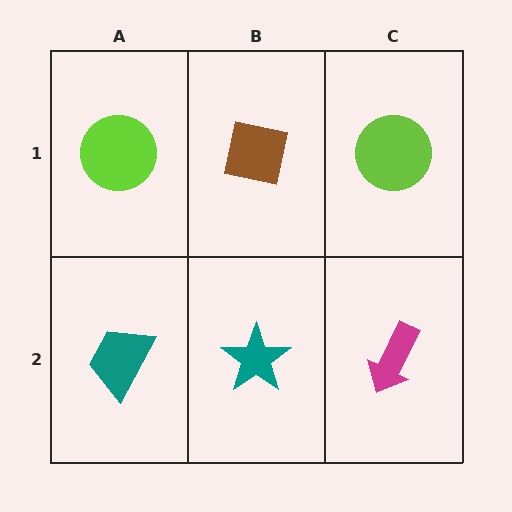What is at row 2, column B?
A teal star.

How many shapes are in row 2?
3 shapes.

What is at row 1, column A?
A lime circle.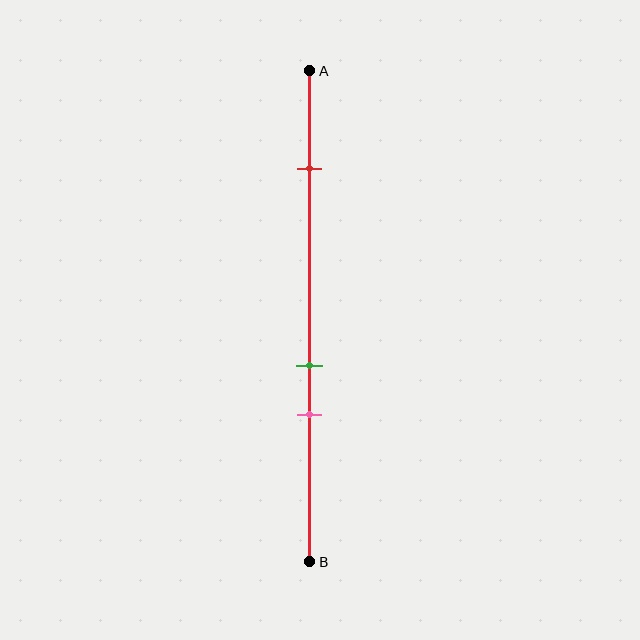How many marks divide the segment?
There are 3 marks dividing the segment.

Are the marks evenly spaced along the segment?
No, the marks are not evenly spaced.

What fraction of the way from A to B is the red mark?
The red mark is approximately 20% (0.2) of the way from A to B.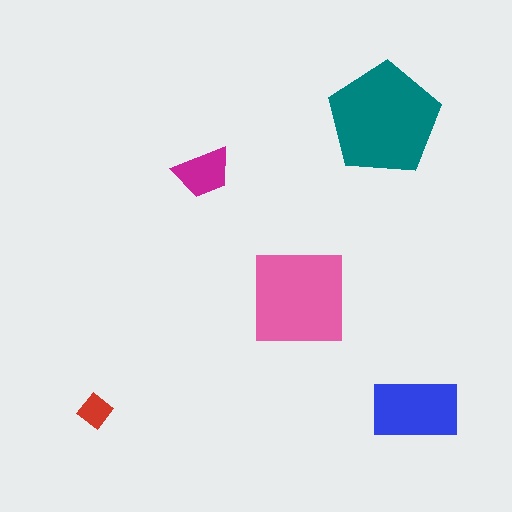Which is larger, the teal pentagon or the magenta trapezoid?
The teal pentagon.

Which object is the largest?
The teal pentagon.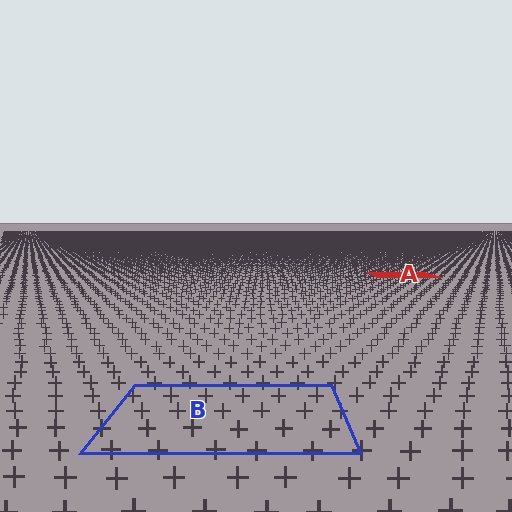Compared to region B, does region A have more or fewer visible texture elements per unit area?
Region A has more texture elements per unit area — they are packed more densely because it is farther away.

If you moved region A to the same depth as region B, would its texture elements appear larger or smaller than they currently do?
They would appear larger. At a closer depth, the same texture elements are projected at a bigger on-screen size.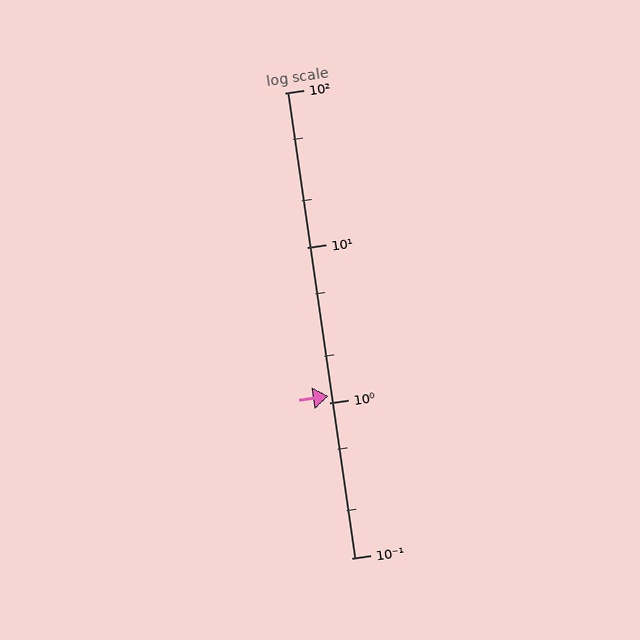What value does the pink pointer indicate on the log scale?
The pointer indicates approximately 1.1.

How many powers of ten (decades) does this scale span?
The scale spans 3 decades, from 0.1 to 100.